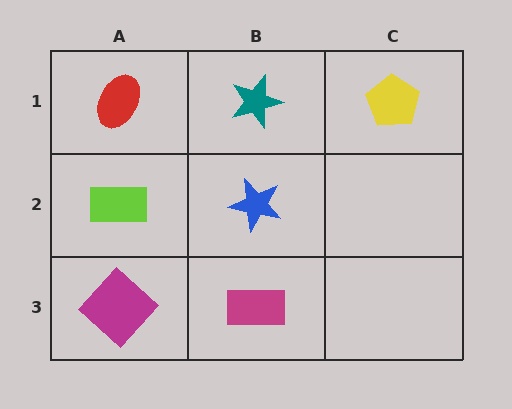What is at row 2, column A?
A lime rectangle.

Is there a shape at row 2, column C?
No, that cell is empty.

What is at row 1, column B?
A teal star.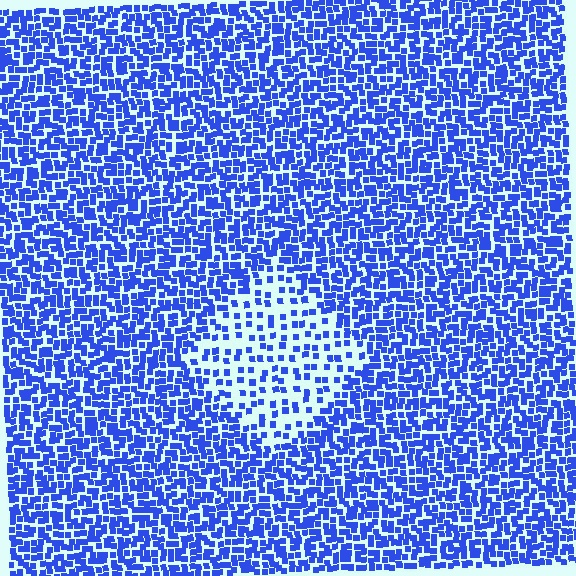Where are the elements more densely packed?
The elements are more densely packed outside the diamond boundary.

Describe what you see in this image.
The image contains small blue elements arranged at two different densities. A diamond-shaped region is visible where the elements are less densely packed than the surrounding area.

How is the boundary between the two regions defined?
The boundary is defined by a change in element density (approximately 2.4x ratio). All elements are the same color, size, and shape.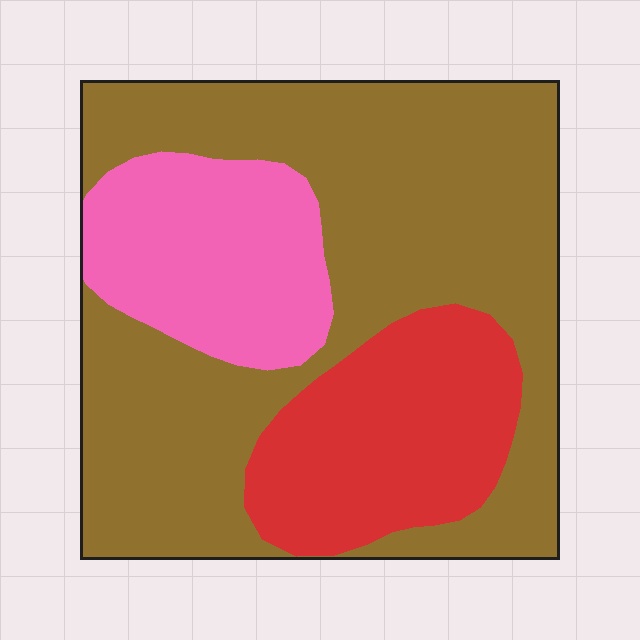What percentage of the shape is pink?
Pink covers roughly 20% of the shape.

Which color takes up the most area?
Brown, at roughly 60%.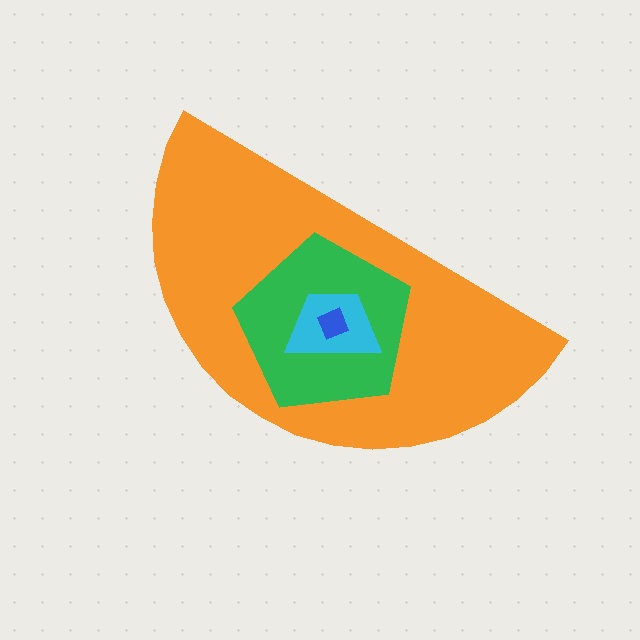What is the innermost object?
The blue square.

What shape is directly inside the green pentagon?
The cyan trapezoid.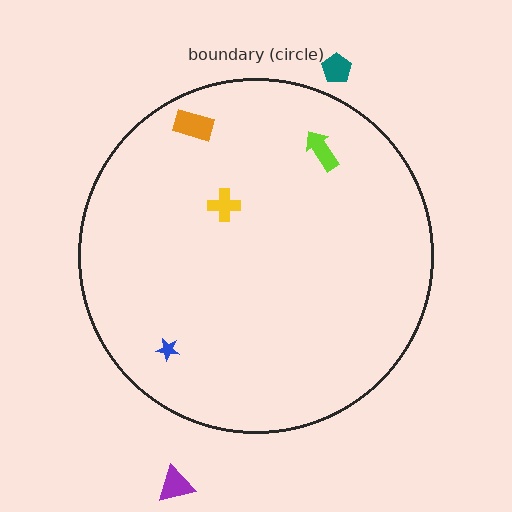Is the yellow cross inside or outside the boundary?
Inside.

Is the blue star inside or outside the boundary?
Inside.